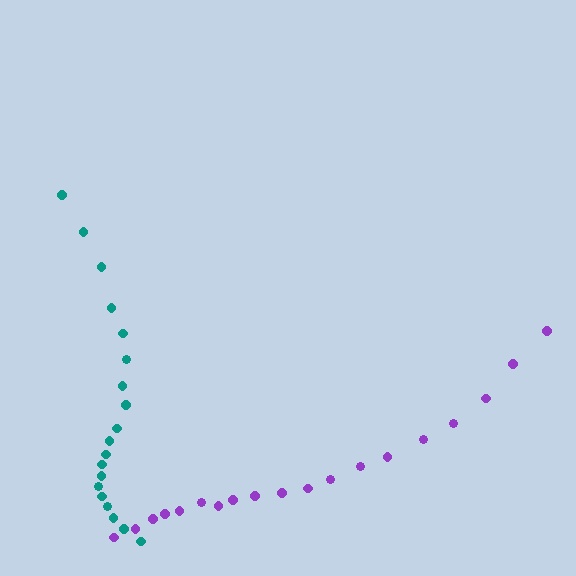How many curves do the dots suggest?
There are 2 distinct paths.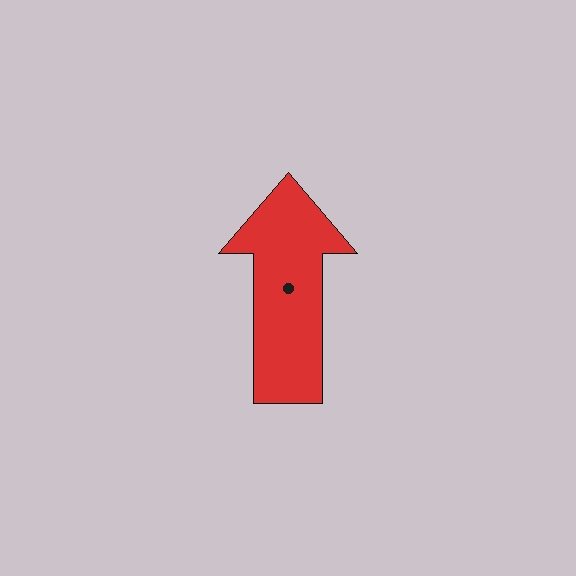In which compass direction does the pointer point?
North.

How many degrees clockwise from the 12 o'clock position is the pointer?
Approximately 0 degrees.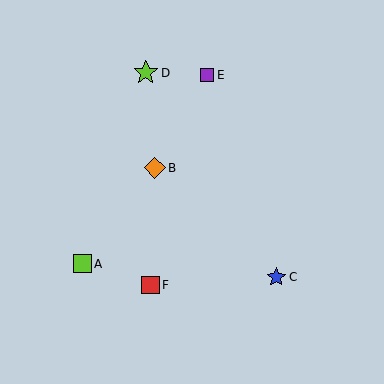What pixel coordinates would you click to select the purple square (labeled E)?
Click at (207, 75) to select the purple square E.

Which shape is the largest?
The lime star (labeled D) is the largest.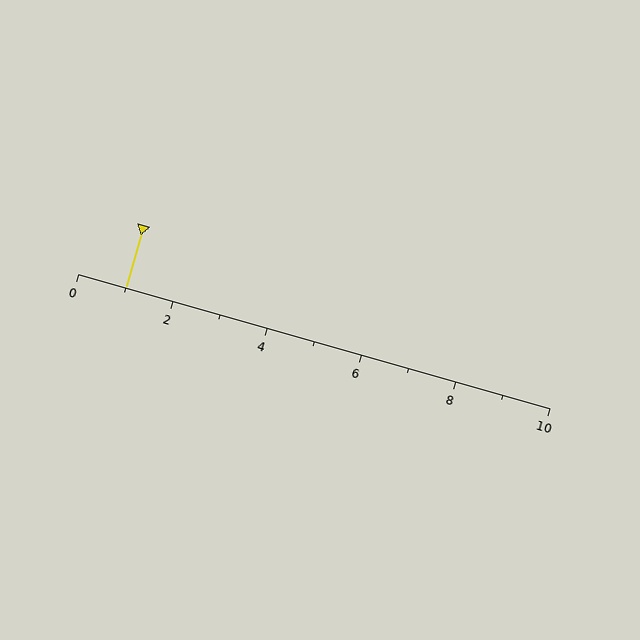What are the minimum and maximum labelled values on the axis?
The axis runs from 0 to 10.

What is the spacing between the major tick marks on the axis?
The major ticks are spaced 2 apart.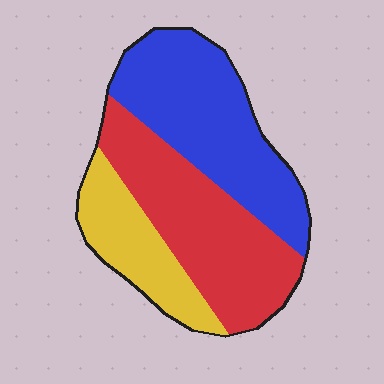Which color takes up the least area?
Yellow, at roughly 20%.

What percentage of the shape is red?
Red covers roughly 40% of the shape.